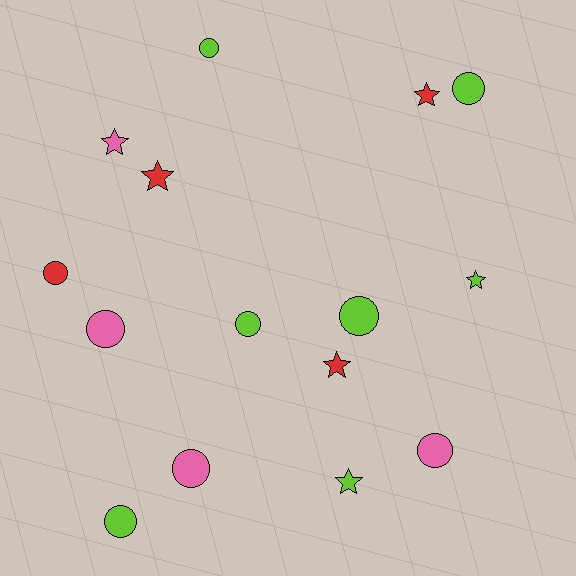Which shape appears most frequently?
Circle, with 9 objects.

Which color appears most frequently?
Lime, with 7 objects.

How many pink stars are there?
There is 1 pink star.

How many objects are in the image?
There are 15 objects.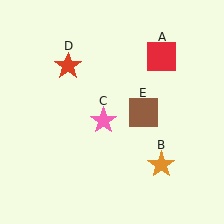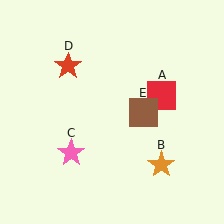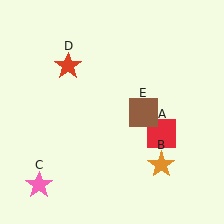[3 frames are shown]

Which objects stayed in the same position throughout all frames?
Orange star (object B) and red star (object D) and brown square (object E) remained stationary.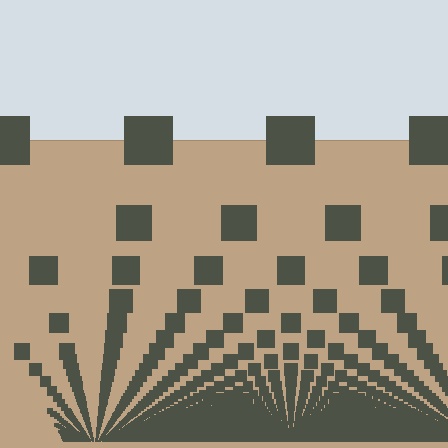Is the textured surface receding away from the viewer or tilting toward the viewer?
The surface appears to tilt toward the viewer. Texture elements get larger and sparser toward the top.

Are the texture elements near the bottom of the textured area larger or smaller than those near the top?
Smaller. The gradient is inverted — elements near the bottom are smaller and denser.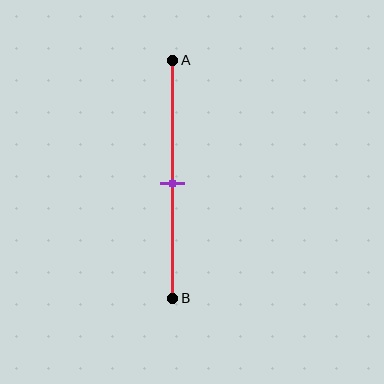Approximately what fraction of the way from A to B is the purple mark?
The purple mark is approximately 50% of the way from A to B.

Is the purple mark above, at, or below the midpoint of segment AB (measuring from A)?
The purple mark is approximately at the midpoint of segment AB.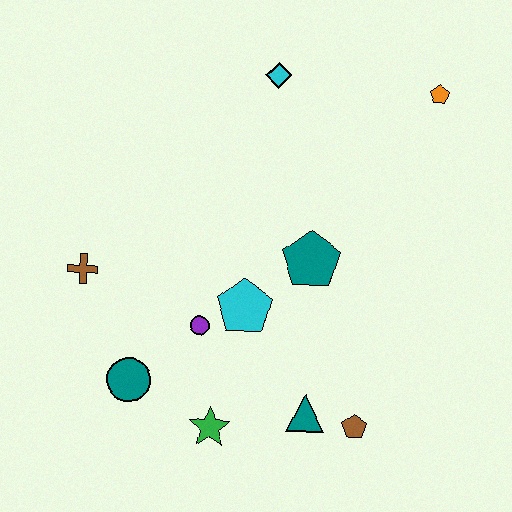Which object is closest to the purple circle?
The cyan pentagon is closest to the purple circle.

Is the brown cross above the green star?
Yes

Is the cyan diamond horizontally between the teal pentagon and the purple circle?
Yes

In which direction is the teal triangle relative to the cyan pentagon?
The teal triangle is below the cyan pentagon.